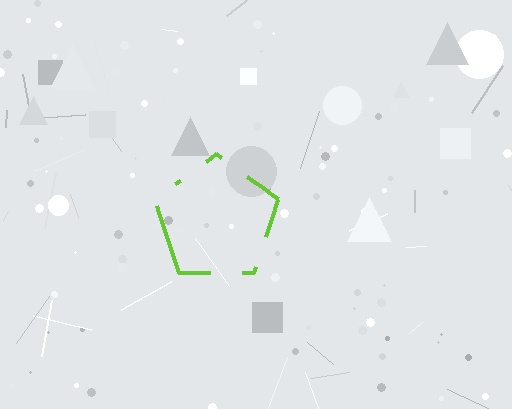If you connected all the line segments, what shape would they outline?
They would outline a pentagon.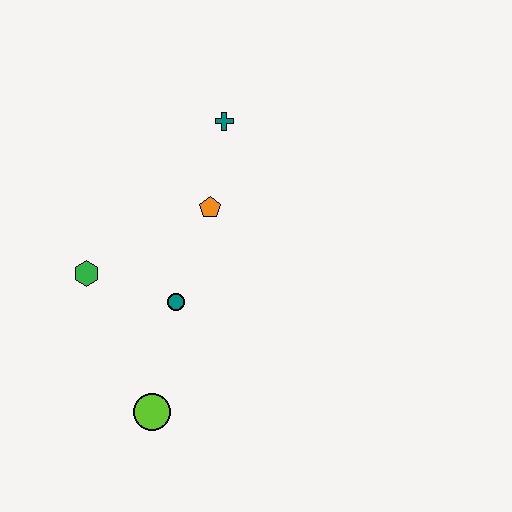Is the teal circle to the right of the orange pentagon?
No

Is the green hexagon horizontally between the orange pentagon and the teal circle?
No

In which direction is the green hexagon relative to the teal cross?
The green hexagon is below the teal cross.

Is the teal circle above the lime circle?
Yes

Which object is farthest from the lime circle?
The teal cross is farthest from the lime circle.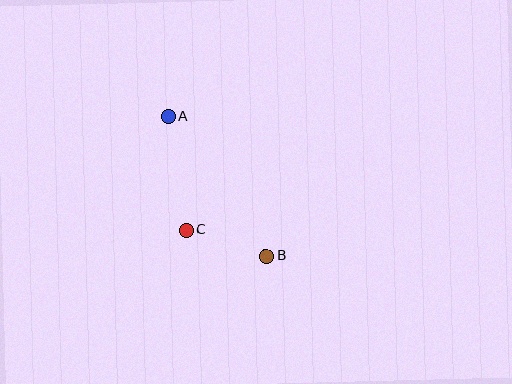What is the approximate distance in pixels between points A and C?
The distance between A and C is approximately 115 pixels.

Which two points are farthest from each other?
Points A and B are farthest from each other.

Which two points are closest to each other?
Points B and C are closest to each other.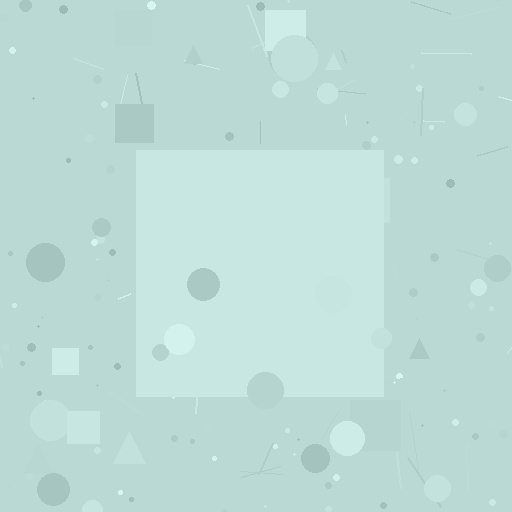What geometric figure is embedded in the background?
A square is embedded in the background.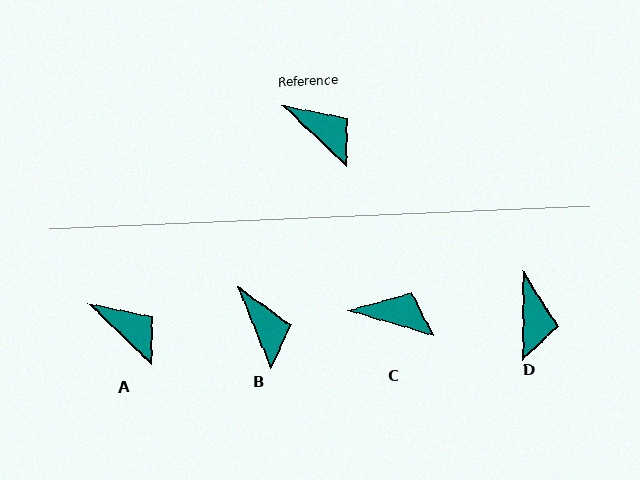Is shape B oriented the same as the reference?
No, it is off by about 24 degrees.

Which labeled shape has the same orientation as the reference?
A.